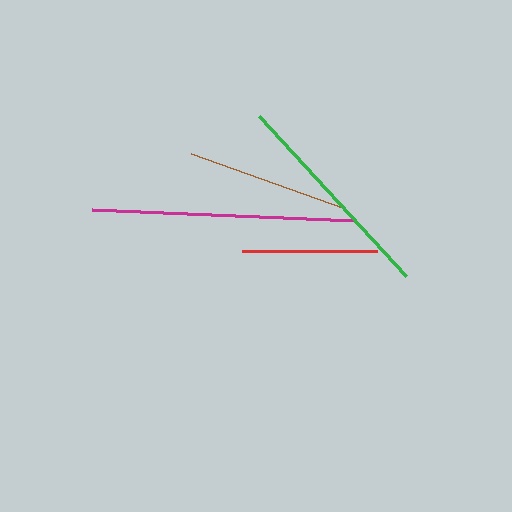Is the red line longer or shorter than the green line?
The green line is longer than the red line.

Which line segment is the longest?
The magenta line is the longest at approximately 262 pixels.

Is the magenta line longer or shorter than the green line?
The magenta line is longer than the green line.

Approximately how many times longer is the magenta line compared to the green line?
The magenta line is approximately 1.2 times the length of the green line.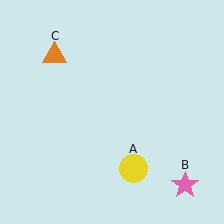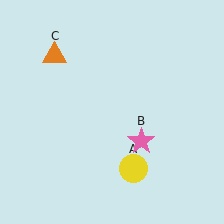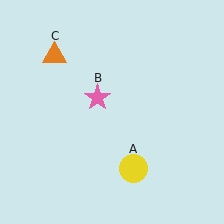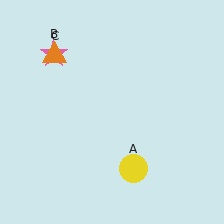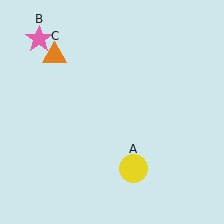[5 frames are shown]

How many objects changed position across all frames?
1 object changed position: pink star (object B).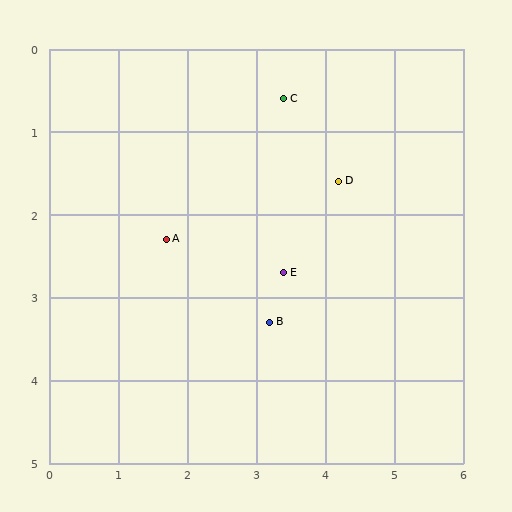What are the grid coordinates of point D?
Point D is at approximately (4.2, 1.6).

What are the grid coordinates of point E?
Point E is at approximately (3.4, 2.7).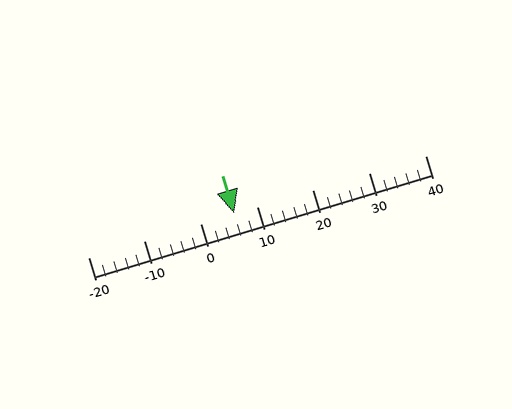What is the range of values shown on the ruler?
The ruler shows values from -20 to 40.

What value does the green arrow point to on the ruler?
The green arrow points to approximately 6.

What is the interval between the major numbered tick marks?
The major tick marks are spaced 10 units apart.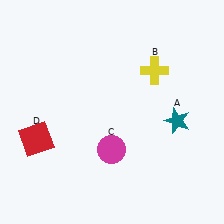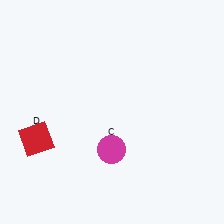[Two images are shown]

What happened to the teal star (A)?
The teal star (A) was removed in Image 2. It was in the bottom-right area of Image 1.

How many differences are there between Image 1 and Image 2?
There are 2 differences between the two images.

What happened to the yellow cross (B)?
The yellow cross (B) was removed in Image 2. It was in the top-right area of Image 1.